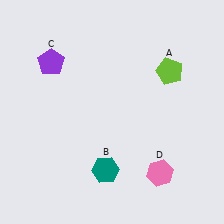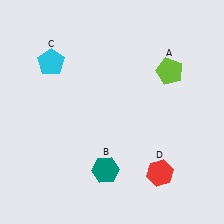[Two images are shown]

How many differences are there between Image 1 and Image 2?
There are 2 differences between the two images.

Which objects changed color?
C changed from purple to cyan. D changed from pink to red.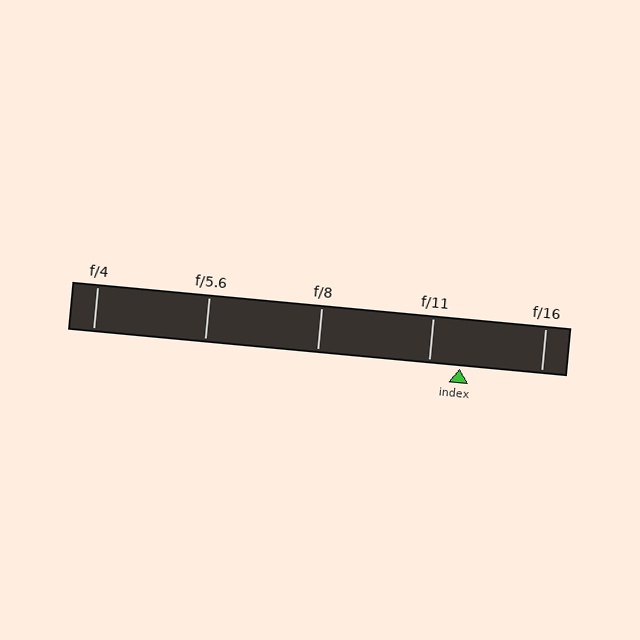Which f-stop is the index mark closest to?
The index mark is closest to f/11.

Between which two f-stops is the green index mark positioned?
The index mark is between f/11 and f/16.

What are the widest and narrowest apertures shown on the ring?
The widest aperture shown is f/4 and the narrowest is f/16.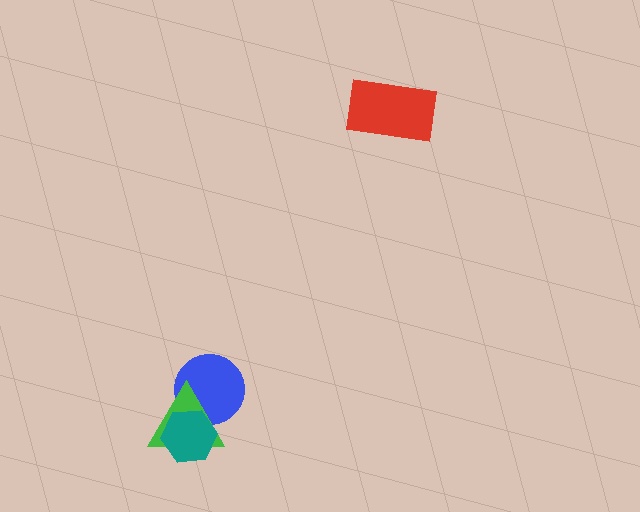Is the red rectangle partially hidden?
No, no other shape covers it.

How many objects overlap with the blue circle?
2 objects overlap with the blue circle.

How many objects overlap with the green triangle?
2 objects overlap with the green triangle.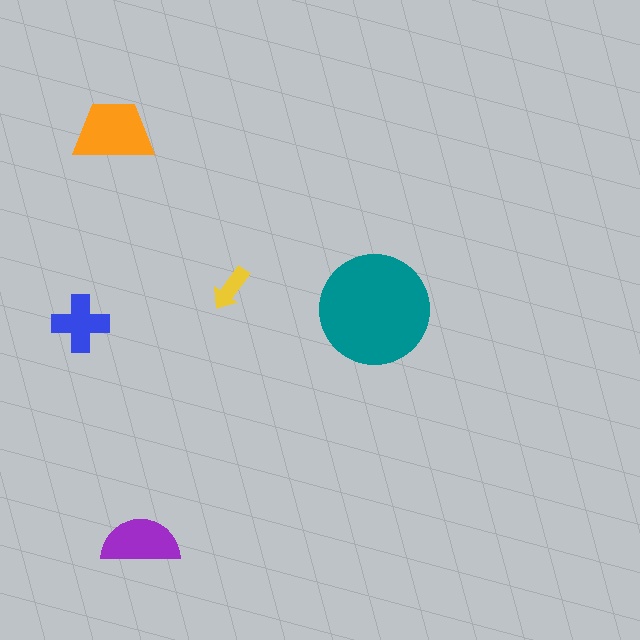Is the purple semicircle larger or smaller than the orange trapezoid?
Smaller.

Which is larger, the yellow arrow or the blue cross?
The blue cross.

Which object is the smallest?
The yellow arrow.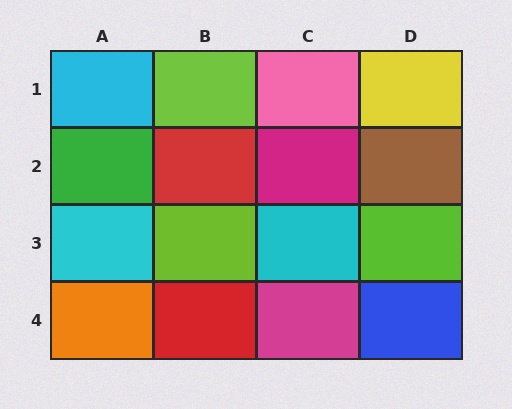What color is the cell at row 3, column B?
Lime.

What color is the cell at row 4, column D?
Blue.